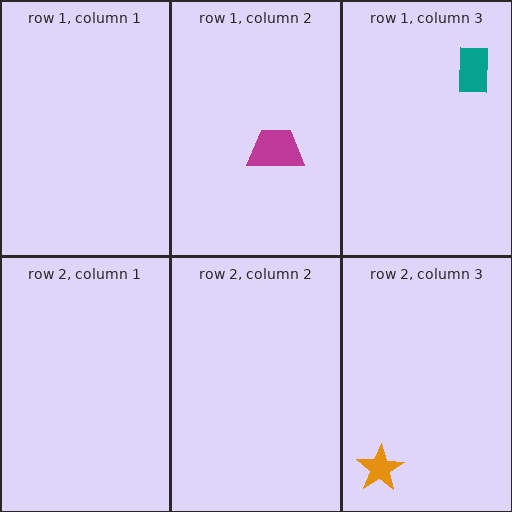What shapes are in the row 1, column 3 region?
The teal rectangle.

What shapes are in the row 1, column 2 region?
The magenta trapezoid.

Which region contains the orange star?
The row 2, column 3 region.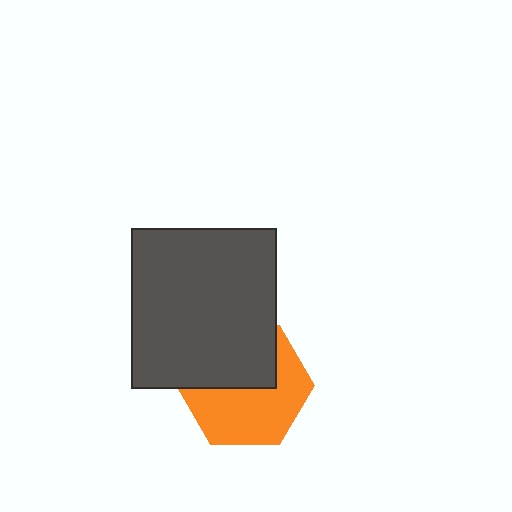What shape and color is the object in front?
The object in front is a dark gray rectangle.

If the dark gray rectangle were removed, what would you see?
You would see the complete orange hexagon.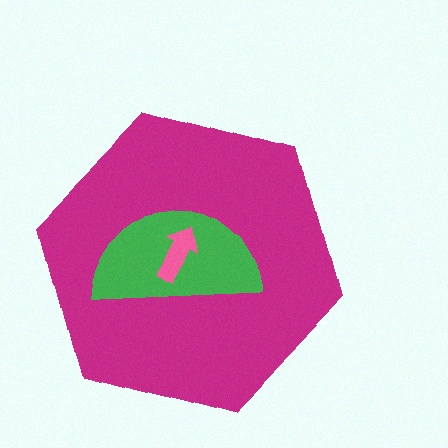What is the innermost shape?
The pink arrow.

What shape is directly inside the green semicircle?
The pink arrow.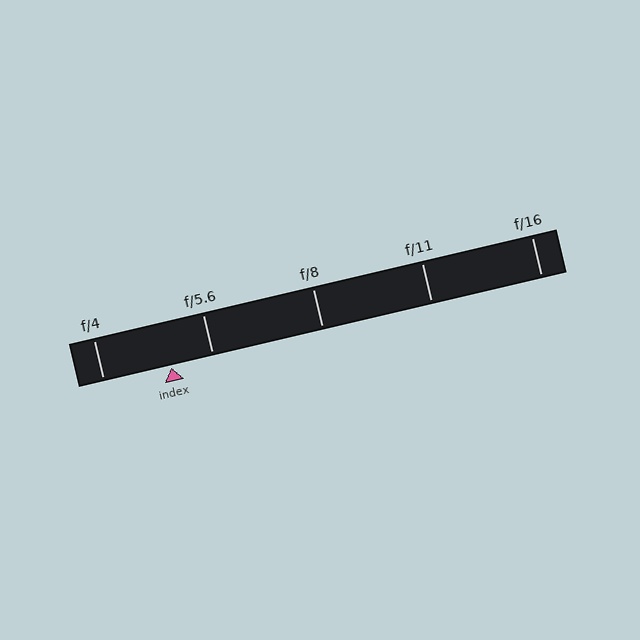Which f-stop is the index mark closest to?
The index mark is closest to f/5.6.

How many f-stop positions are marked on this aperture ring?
There are 5 f-stop positions marked.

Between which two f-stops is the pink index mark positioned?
The index mark is between f/4 and f/5.6.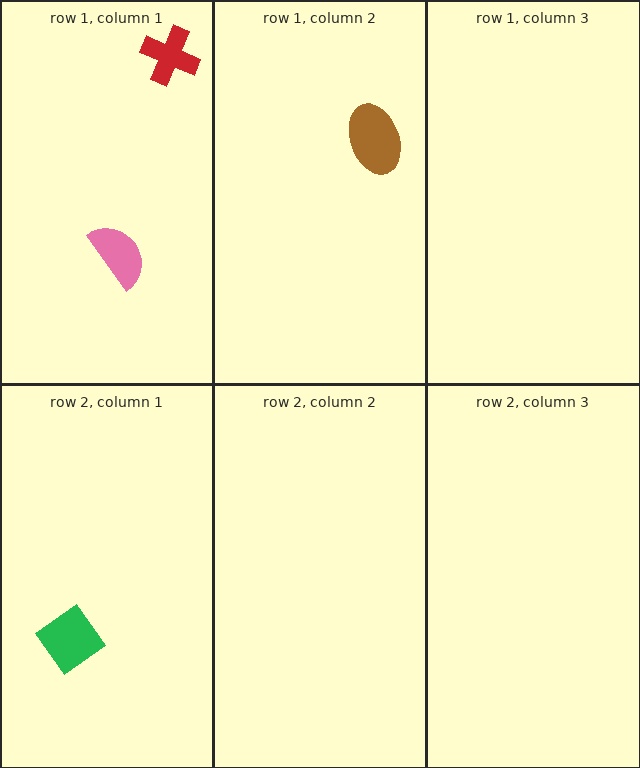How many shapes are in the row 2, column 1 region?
1.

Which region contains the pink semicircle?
The row 1, column 1 region.